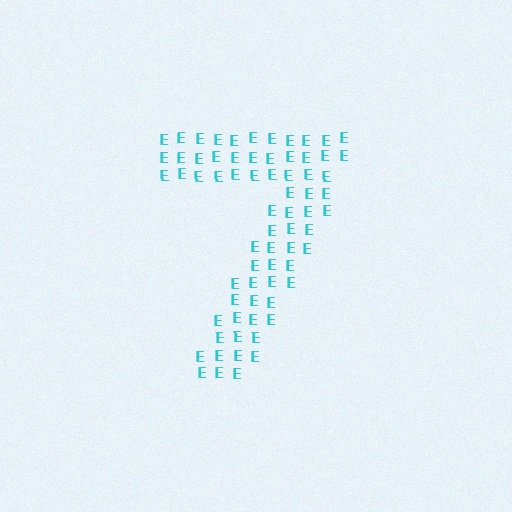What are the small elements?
The small elements are letter E's.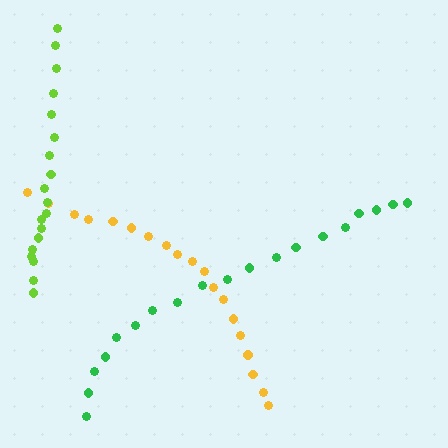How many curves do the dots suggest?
There are 3 distinct paths.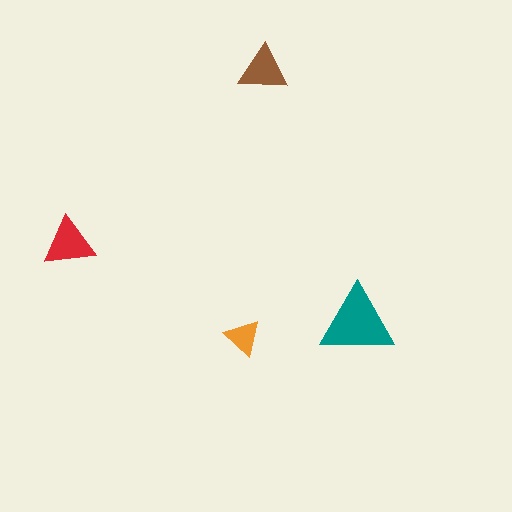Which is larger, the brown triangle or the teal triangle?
The teal one.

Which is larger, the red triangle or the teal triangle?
The teal one.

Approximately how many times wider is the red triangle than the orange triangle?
About 1.5 times wider.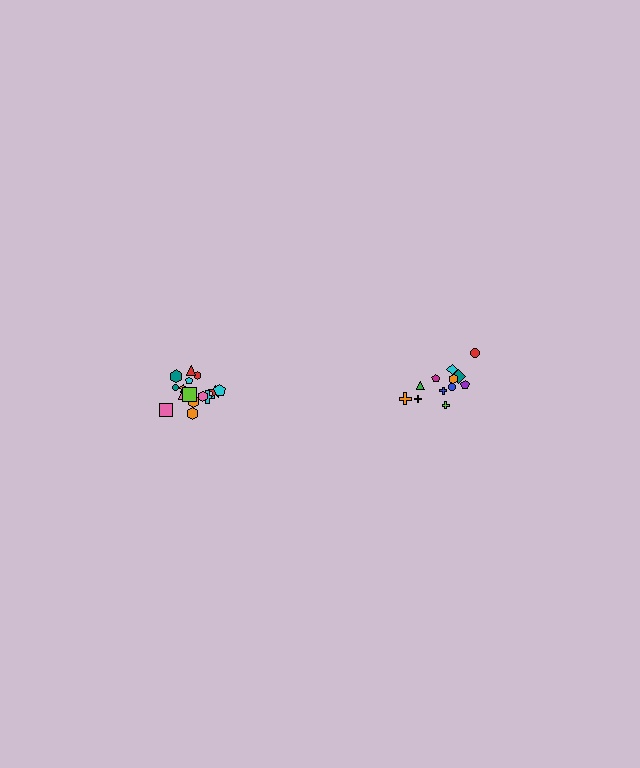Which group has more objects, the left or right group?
The left group.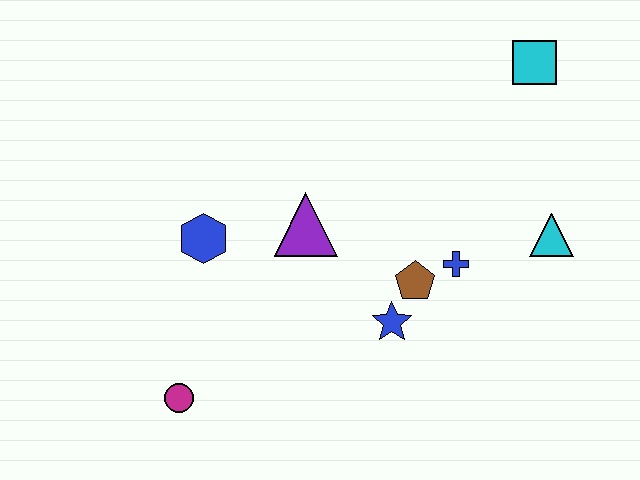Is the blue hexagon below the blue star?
No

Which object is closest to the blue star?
The brown pentagon is closest to the blue star.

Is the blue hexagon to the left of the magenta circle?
No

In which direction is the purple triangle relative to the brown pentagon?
The purple triangle is to the left of the brown pentagon.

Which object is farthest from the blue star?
The cyan square is farthest from the blue star.